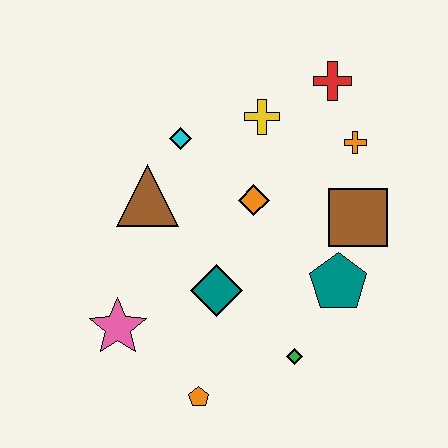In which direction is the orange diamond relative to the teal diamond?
The orange diamond is above the teal diamond.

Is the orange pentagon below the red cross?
Yes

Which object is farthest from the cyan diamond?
The orange pentagon is farthest from the cyan diamond.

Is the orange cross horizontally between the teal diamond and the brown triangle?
No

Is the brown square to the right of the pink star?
Yes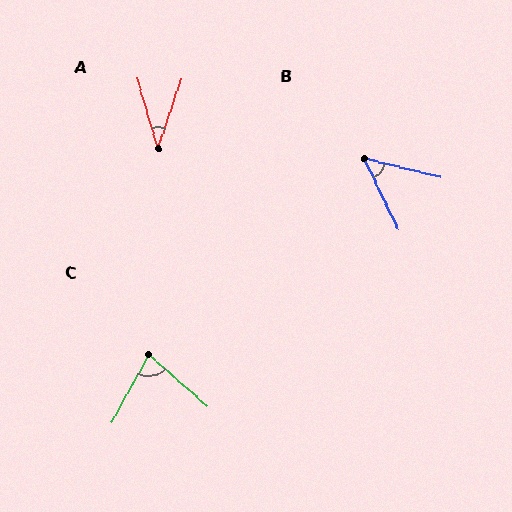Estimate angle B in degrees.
Approximately 50 degrees.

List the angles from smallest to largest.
A (35°), B (50°), C (78°).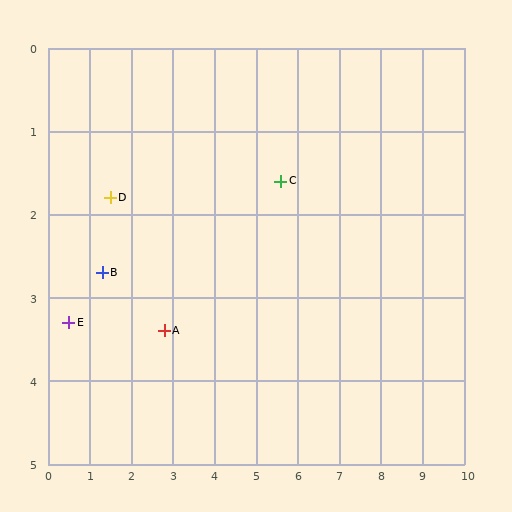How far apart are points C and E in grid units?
Points C and E are about 5.4 grid units apart.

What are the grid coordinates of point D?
Point D is at approximately (1.5, 1.8).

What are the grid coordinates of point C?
Point C is at approximately (5.6, 1.6).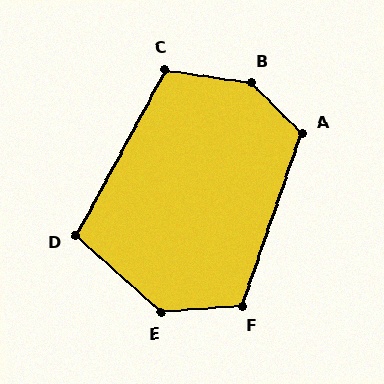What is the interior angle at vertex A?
Approximately 116 degrees (obtuse).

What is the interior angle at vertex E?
Approximately 133 degrees (obtuse).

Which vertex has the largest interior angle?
B, at approximately 143 degrees.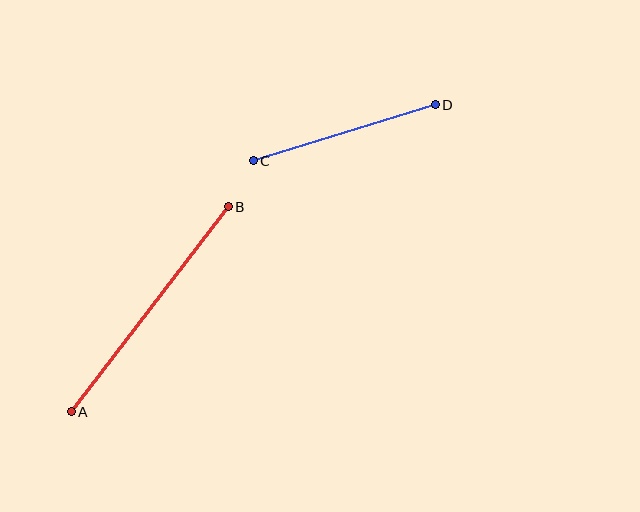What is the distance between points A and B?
The distance is approximately 258 pixels.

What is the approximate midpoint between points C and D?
The midpoint is at approximately (344, 133) pixels.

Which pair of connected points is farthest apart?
Points A and B are farthest apart.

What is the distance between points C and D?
The distance is approximately 191 pixels.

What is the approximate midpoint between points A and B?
The midpoint is at approximately (150, 309) pixels.